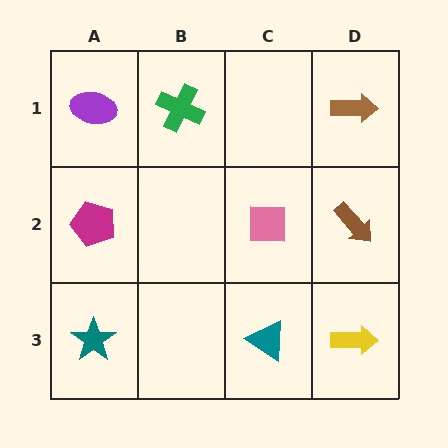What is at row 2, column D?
A brown arrow.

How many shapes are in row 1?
3 shapes.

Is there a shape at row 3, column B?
No, that cell is empty.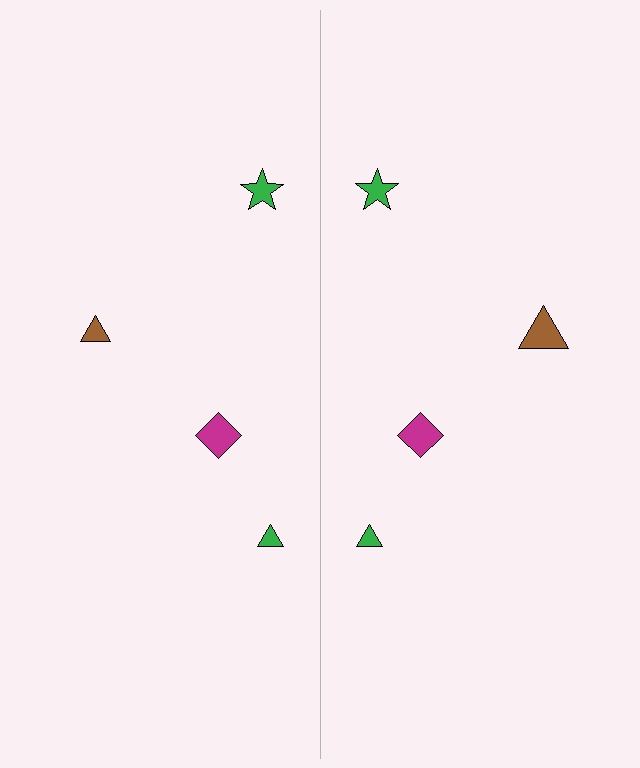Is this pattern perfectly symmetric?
No, the pattern is not perfectly symmetric. The brown triangle on the right side has a different size than its mirror counterpart.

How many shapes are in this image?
There are 8 shapes in this image.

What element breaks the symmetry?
The brown triangle on the right side has a different size than its mirror counterpart.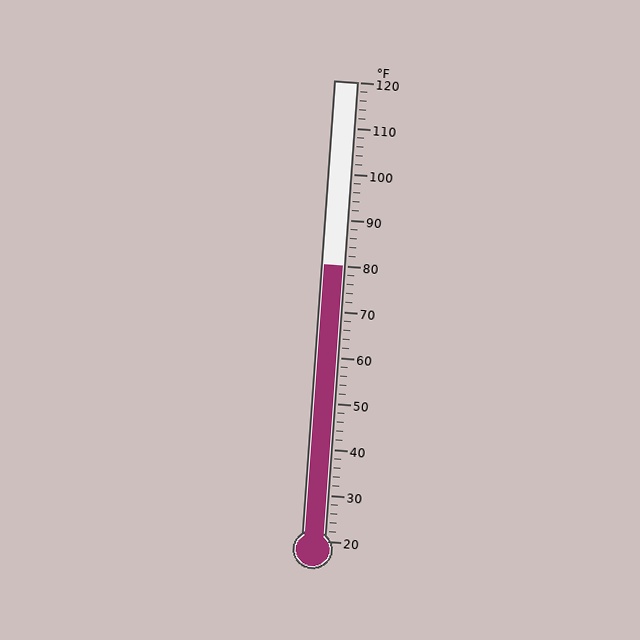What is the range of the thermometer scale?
The thermometer scale ranges from 20°F to 120°F.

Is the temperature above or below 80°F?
The temperature is at 80°F.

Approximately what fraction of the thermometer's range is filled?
The thermometer is filled to approximately 60% of its range.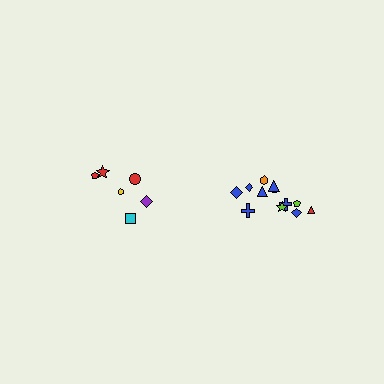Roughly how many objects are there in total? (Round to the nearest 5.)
Roughly 20 objects in total.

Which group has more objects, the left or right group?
The right group.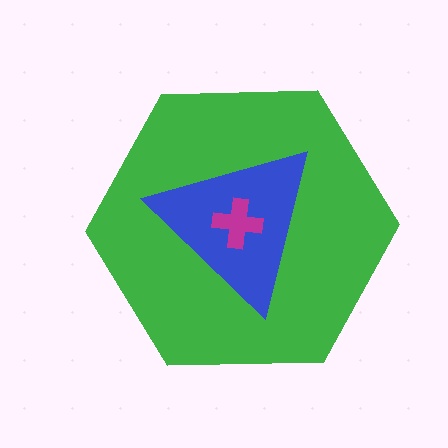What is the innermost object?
The magenta cross.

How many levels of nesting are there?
3.